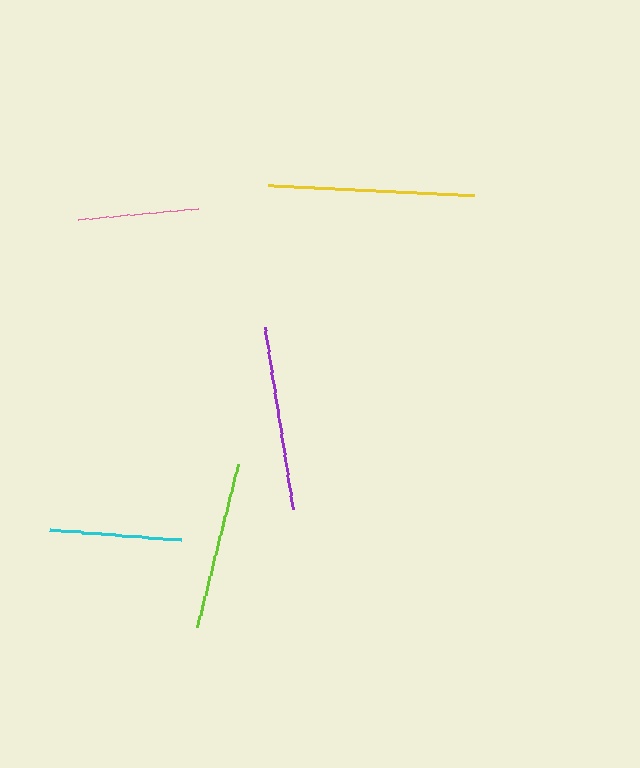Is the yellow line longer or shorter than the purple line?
The yellow line is longer than the purple line.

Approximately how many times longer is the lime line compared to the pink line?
The lime line is approximately 1.4 times the length of the pink line.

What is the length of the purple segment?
The purple segment is approximately 184 pixels long.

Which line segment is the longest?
The yellow line is the longest at approximately 206 pixels.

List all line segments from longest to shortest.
From longest to shortest: yellow, purple, lime, cyan, pink.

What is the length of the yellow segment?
The yellow segment is approximately 206 pixels long.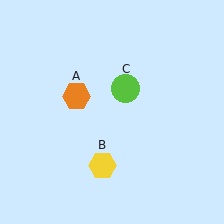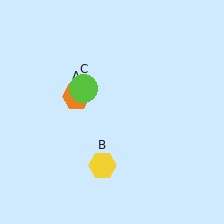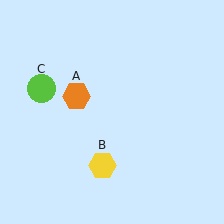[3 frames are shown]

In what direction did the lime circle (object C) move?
The lime circle (object C) moved left.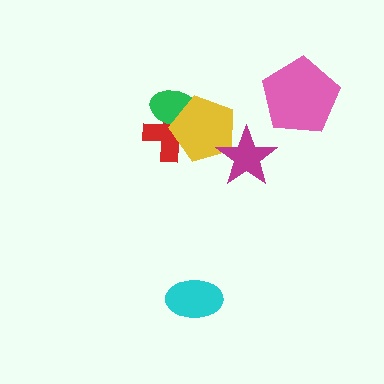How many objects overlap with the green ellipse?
2 objects overlap with the green ellipse.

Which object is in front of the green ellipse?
The yellow pentagon is in front of the green ellipse.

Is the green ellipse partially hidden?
Yes, it is partially covered by another shape.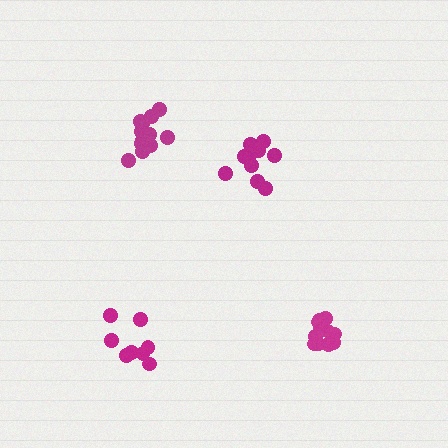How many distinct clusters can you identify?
There are 4 distinct clusters.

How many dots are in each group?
Group 1: 11 dots, Group 2: 8 dots, Group 3: 11 dots, Group 4: 12 dots (42 total).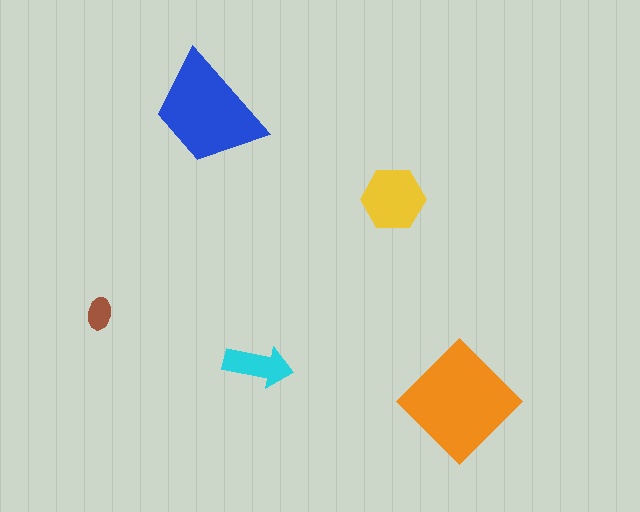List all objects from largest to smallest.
The orange diamond, the blue trapezoid, the yellow hexagon, the cyan arrow, the brown ellipse.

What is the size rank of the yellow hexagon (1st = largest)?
3rd.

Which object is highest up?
The blue trapezoid is topmost.